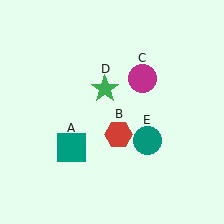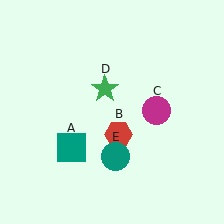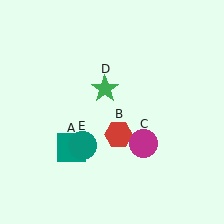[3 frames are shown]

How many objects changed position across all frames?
2 objects changed position: magenta circle (object C), teal circle (object E).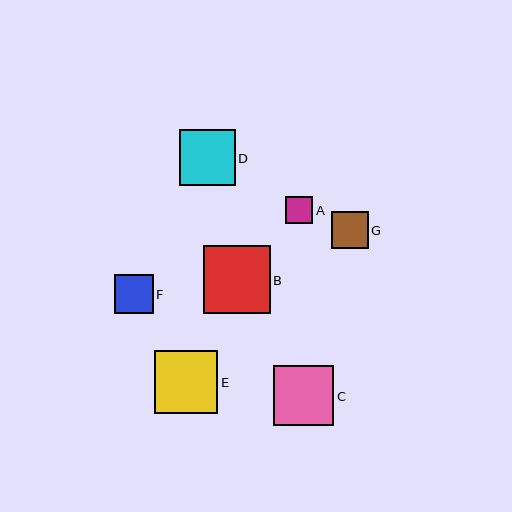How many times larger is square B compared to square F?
Square B is approximately 1.7 times the size of square F.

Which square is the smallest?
Square A is the smallest with a size of approximately 27 pixels.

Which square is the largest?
Square B is the largest with a size of approximately 67 pixels.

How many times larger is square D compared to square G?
Square D is approximately 1.5 times the size of square G.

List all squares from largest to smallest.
From largest to smallest: B, E, C, D, F, G, A.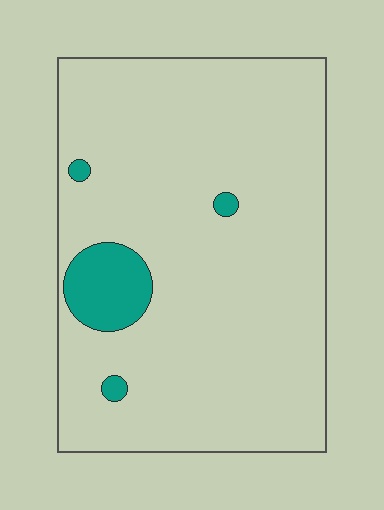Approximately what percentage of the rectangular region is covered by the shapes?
Approximately 5%.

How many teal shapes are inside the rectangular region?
4.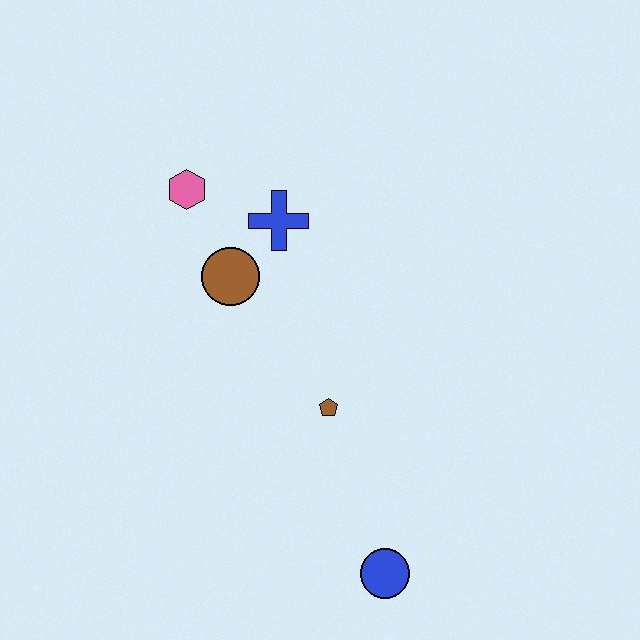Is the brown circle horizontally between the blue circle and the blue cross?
No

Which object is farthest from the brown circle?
The blue circle is farthest from the brown circle.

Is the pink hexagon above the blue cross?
Yes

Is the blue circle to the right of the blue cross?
Yes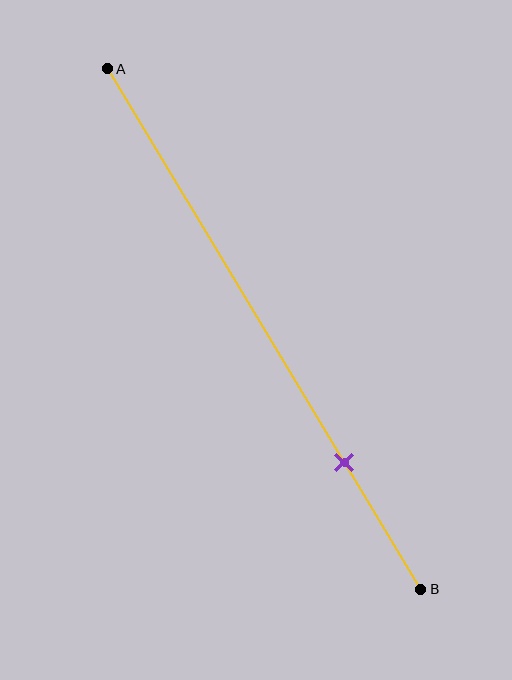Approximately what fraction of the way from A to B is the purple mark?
The purple mark is approximately 75% of the way from A to B.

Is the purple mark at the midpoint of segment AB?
No, the mark is at about 75% from A, not at the 50% midpoint.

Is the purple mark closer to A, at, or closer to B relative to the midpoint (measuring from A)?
The purple mark is closer to point B than the midpoint of segment AB.